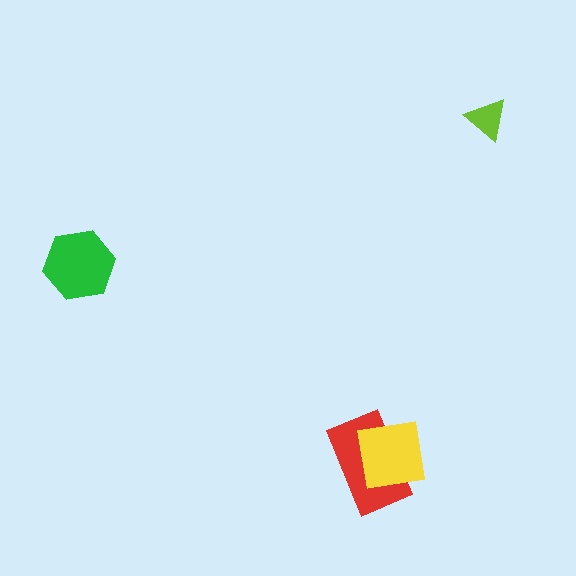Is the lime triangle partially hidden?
No, no other shape covers it.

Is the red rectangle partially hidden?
Yes, it is partially covered by another shape.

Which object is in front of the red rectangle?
The yellow square is in front of the red rectangle.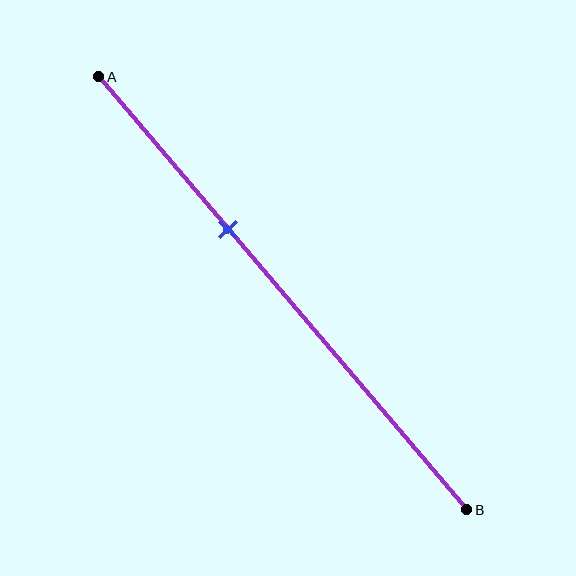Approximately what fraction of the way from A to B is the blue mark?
The blue mark is approximately 35% of the way from A to B.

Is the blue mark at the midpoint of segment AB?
No, the mark is at about 35% from A, not at the 50% midpoint.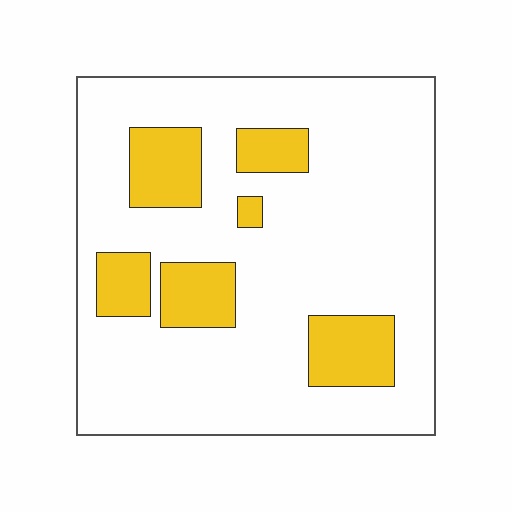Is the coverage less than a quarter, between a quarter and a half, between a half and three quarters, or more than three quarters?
Less than a quarter.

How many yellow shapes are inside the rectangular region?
6.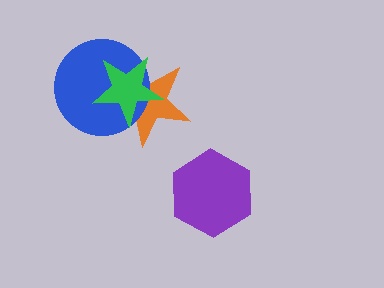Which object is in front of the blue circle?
The green star is in front of the blue circle.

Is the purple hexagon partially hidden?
No, no other shape covers it.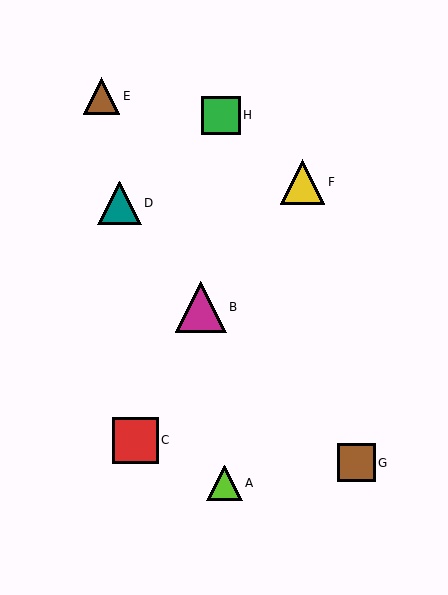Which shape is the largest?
The magenta triangle (labeled B) is the largest.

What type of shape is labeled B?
Shape B is a magenta triangle.